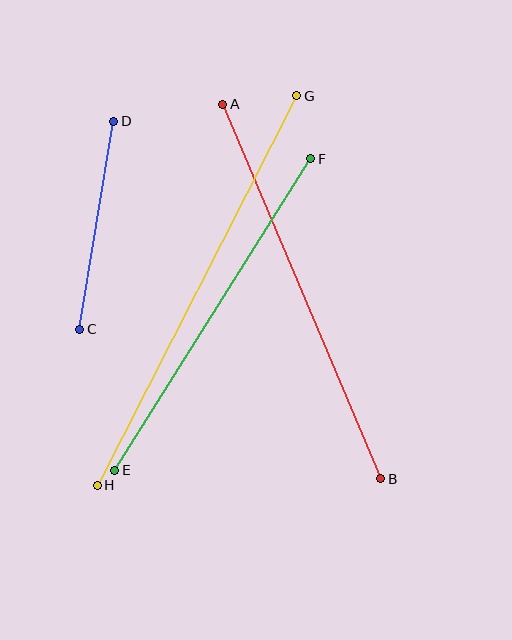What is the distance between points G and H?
The distance is approximately 438 pixels.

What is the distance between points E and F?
The distance is approximately 368 pixels.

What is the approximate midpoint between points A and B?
The midpoint is at approximately (302, 291) pixels.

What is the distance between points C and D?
The distance is approximately 211 pixels.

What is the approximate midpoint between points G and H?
The midpoint is at approximately (197, 291) pixels.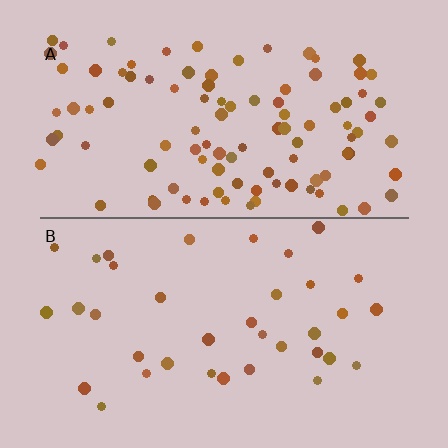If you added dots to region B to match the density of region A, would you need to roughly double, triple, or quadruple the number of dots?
Approximately triple.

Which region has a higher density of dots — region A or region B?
A (the top).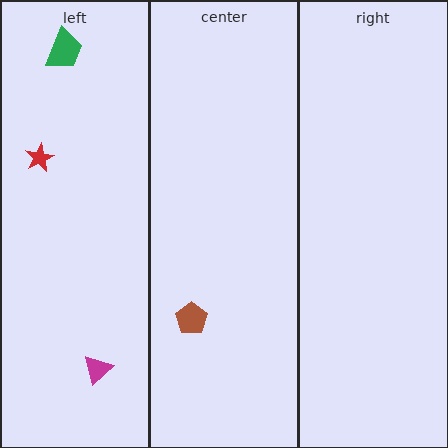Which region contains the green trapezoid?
The left region.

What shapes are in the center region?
The brown pentagon.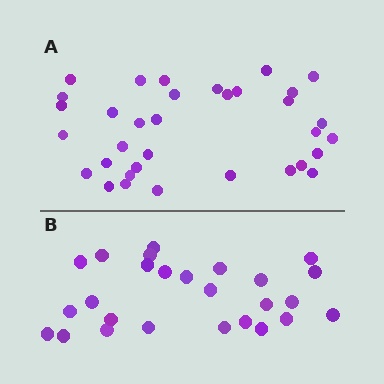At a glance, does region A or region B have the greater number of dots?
Region A (the top region) has more dots.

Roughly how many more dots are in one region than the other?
Region A has roughly 8 or so more dots than region B.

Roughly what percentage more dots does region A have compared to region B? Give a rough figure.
About 30% more.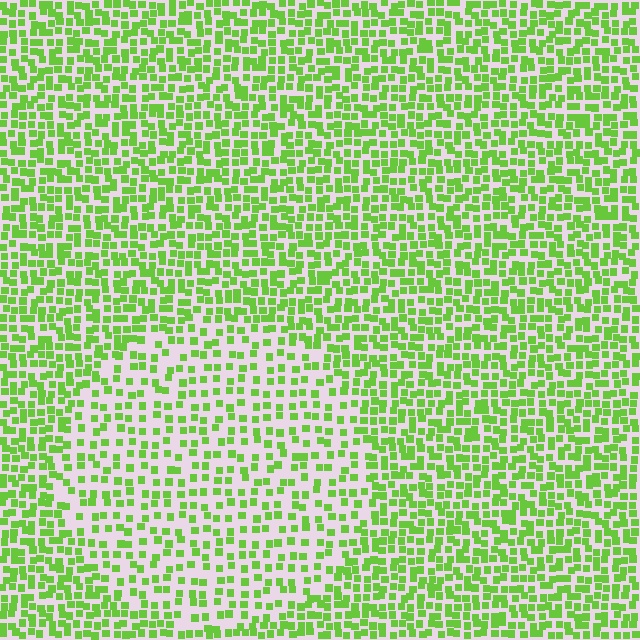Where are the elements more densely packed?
The elements are more densely packed outside the circle boundary.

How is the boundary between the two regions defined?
The boundary is defined by a change in element density (approximately 1.8x ratio). All elements are the same color, size, and shape.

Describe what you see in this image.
The image contains small lime elements arranged at two different densities. A circle-shaped region is visible where the elements are less densely packed than the surrounding area.